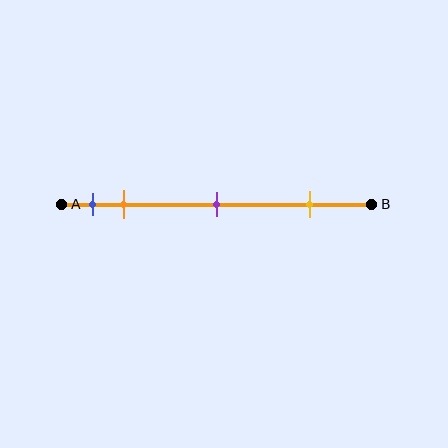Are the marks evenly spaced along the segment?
No, the marks are not evenly spaced.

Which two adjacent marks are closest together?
The blue and orange marks are the closest adjacent pair.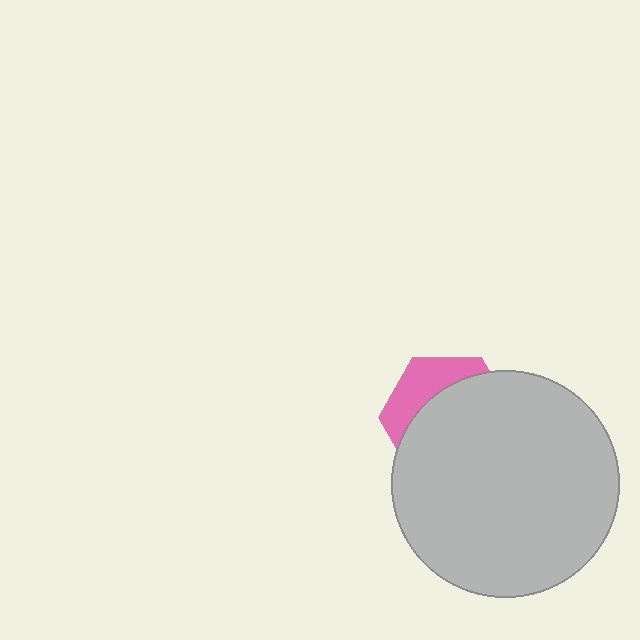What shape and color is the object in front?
The object in front is a light gray circle.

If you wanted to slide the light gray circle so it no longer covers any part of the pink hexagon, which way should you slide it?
Slide it down — that is the most direct way to separate the two shapes.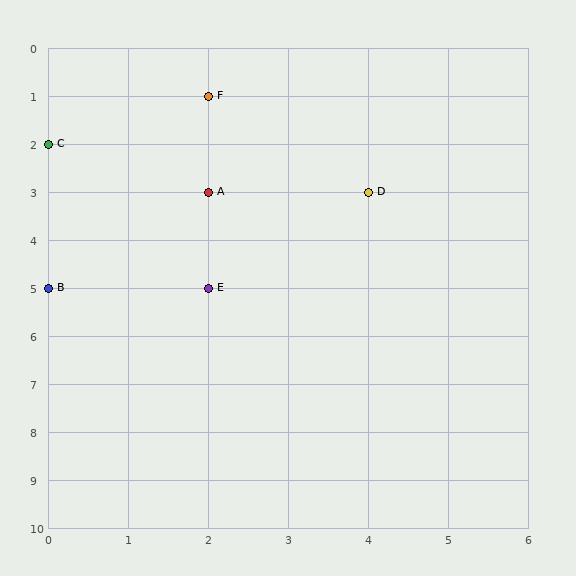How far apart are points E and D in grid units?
Points E and D are 2 columns and 2 rows apart (about 2.8 grid units diagonally).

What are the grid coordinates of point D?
Point D is at grid coordinates (4, 3).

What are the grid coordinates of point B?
Point B is at grid coordinates (0, 5).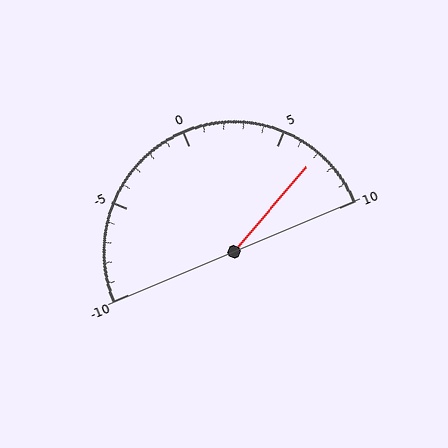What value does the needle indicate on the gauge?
The needle indicates approximately 7.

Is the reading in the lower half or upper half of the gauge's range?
The reading is in the upper half of the range (-10 to 10).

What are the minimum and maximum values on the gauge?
The gauge ranges from -10 to 10.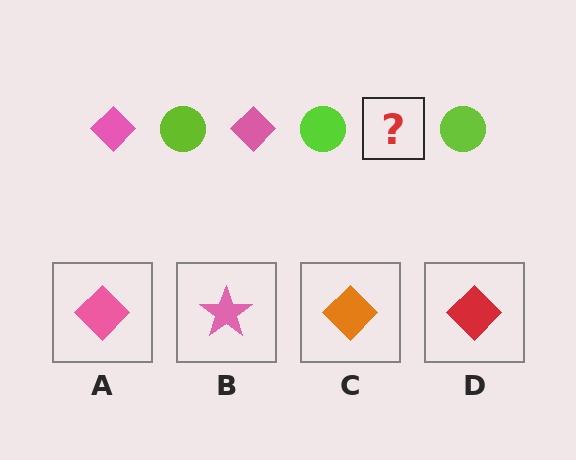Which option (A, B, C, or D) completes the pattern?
A.